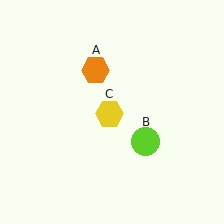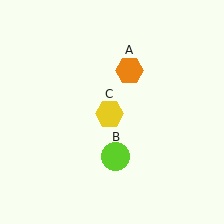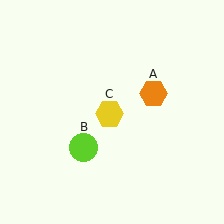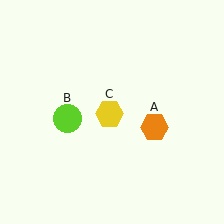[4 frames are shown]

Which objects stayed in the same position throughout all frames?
Yellow hexagon (object C) remained stationary.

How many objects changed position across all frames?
2 objects changed position: orange hexagon (object A), lime circle (object B).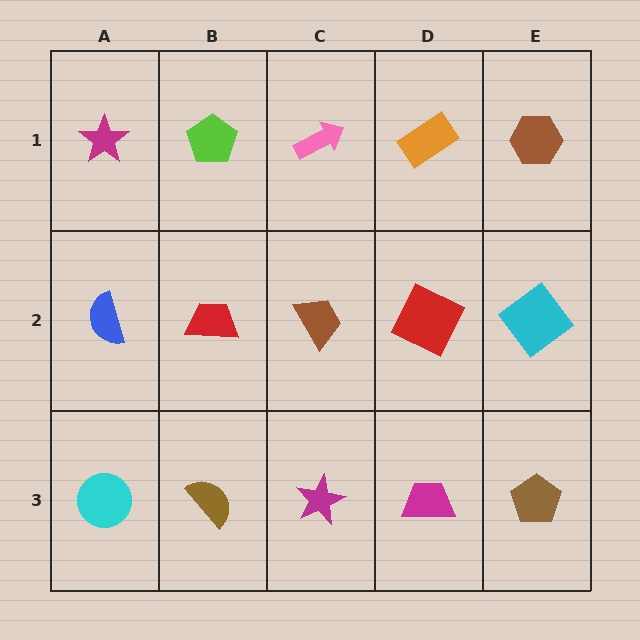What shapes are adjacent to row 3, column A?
A blue semicircle (row 2, column A), a brown semicircle (row 3, column B).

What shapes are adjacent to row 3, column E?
A cyan diamond (row 2, column E), a magenta trapezoid (row 3, column D).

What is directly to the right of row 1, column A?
A lime pentagon.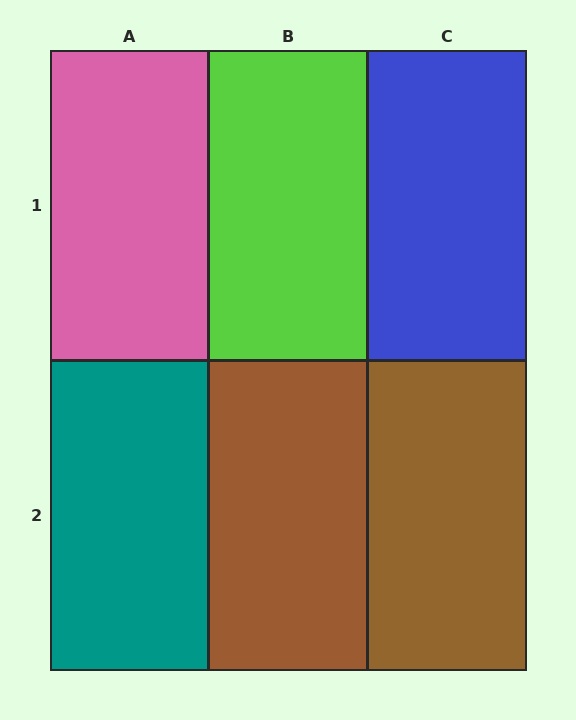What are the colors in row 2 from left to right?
Teal, brown, brown.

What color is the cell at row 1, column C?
Blue.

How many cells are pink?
1 cell is pink.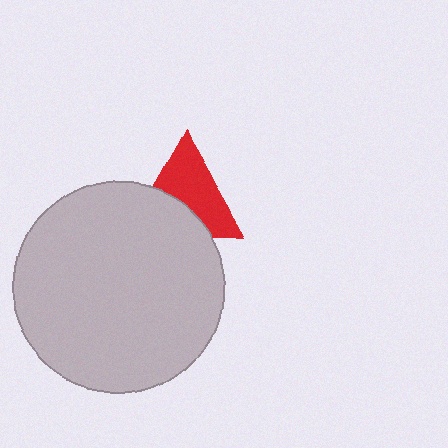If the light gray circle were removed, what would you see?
You would see the complete red triangle.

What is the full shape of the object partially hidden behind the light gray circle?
The partially hidden object is a red triangle.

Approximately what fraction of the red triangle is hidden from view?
Roughly 40% of the red triangle is hidden behind the light gray circle.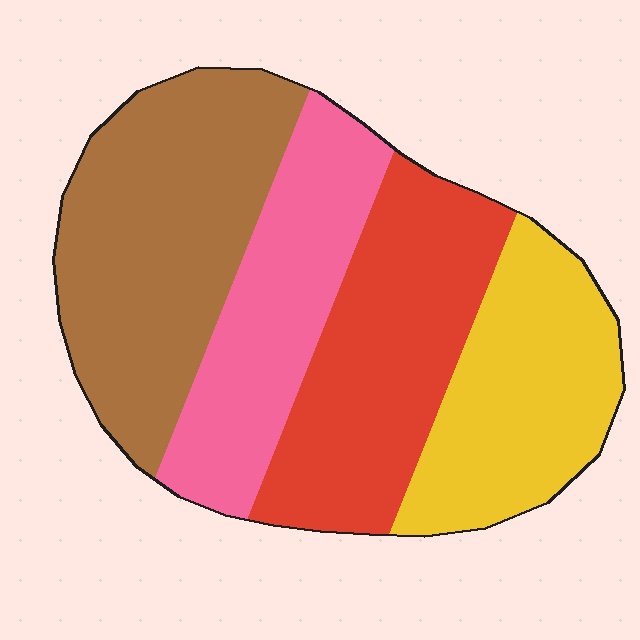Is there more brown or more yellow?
Brown.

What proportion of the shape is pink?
Pink covers about 20% of the shape.